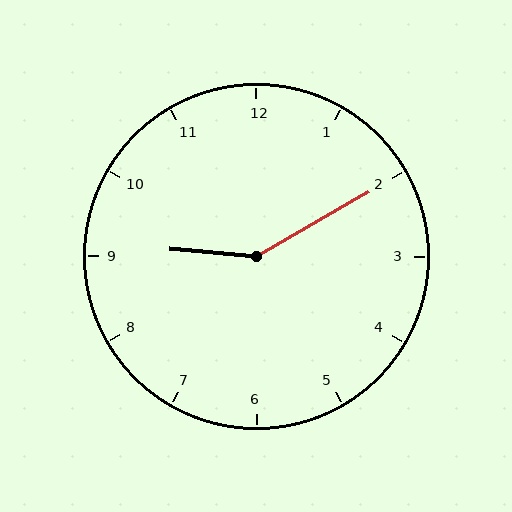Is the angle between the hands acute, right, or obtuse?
It is obtuse.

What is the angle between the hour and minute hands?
Approximately 145 degrees.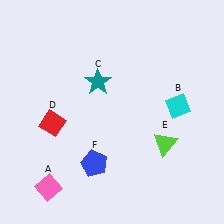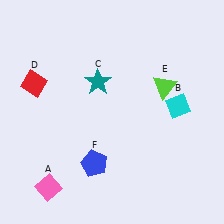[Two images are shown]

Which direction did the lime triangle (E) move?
The lime triangle (E) moved up.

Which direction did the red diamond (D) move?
The red diamond (D) moved up.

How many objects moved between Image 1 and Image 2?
2 objects moved between the two images.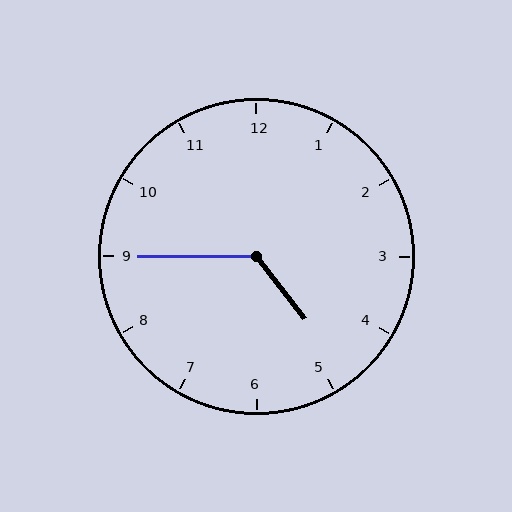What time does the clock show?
4:45.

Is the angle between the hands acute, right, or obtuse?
It is obtuse.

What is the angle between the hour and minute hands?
Approximately 128 degrees.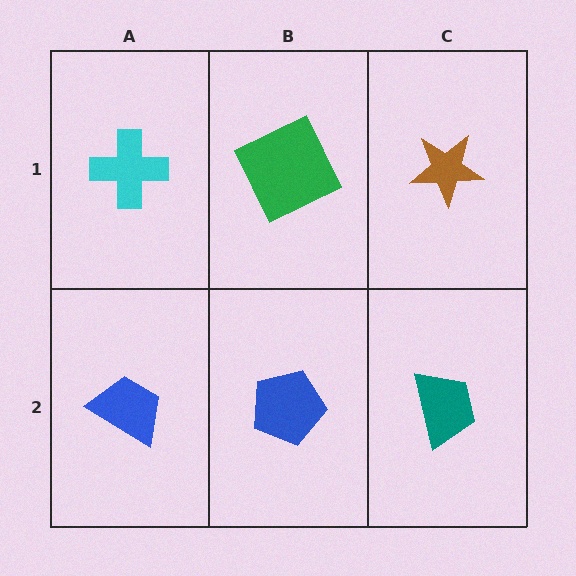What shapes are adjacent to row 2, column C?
A brown star (row 1, column C), a blue pentagon (row 2, column B).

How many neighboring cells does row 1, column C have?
2.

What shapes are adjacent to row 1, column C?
A teal trapezoid (row 2, column C), a green square (row 1, column B).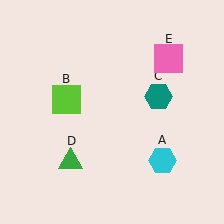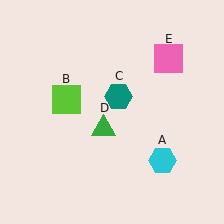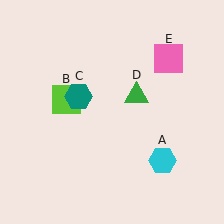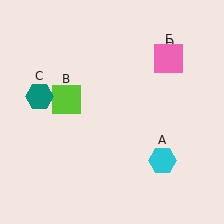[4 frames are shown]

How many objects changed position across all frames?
2 objects changed position: teal hexagon (object C), green triangle (object D).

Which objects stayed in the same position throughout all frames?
Cyan hexagon (object A) and lime square (object B) and pink square (object E) remained stationary.